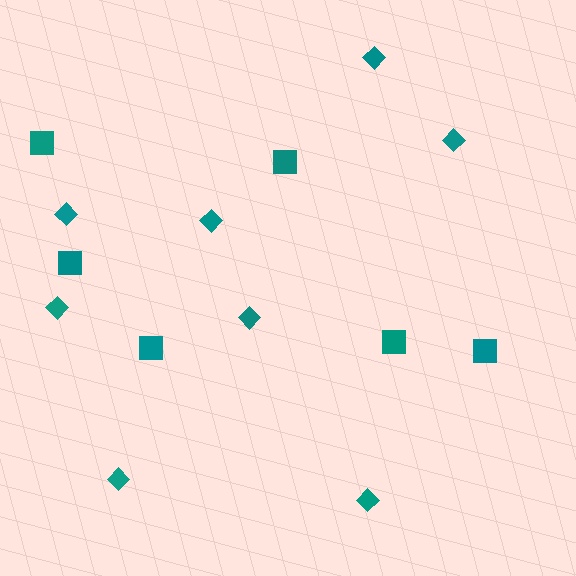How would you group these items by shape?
There are 2 groups: one group of squares (6) and one group of diamonds (8).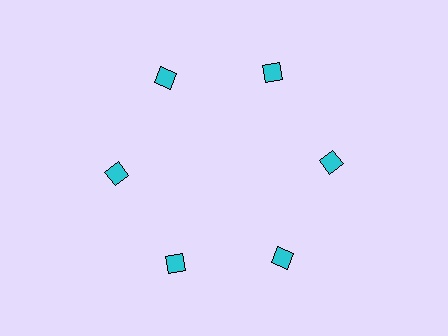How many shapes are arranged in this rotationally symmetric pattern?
There are 6 shapes, arranged in 6 groups of 1.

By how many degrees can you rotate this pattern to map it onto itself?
The pattern maps onto itself every 60 degrees of rotation.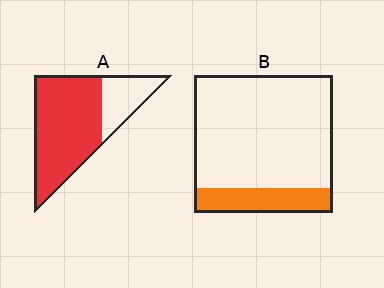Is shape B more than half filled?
No.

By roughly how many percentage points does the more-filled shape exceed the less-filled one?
By roughly 55 percentage points (A over B).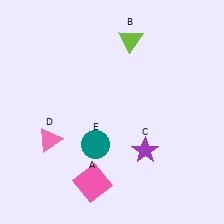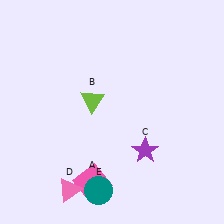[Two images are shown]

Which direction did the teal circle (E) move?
The teal circle (E) moved down.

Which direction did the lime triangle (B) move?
The lime triangle (B) moved down.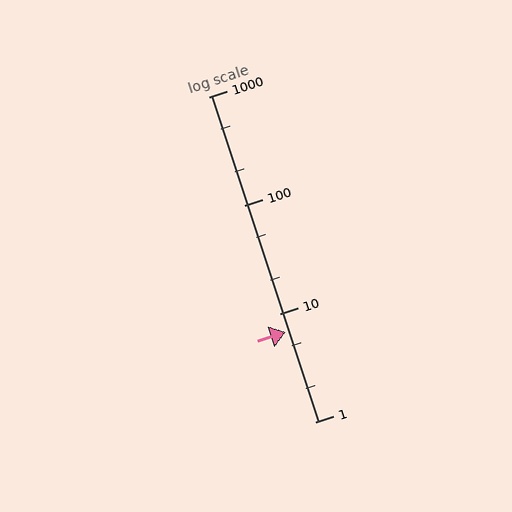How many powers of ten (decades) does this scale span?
The scale spans 3 decades, from 1 to 1000.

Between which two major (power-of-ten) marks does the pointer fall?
The pointer is between 1 and 10.